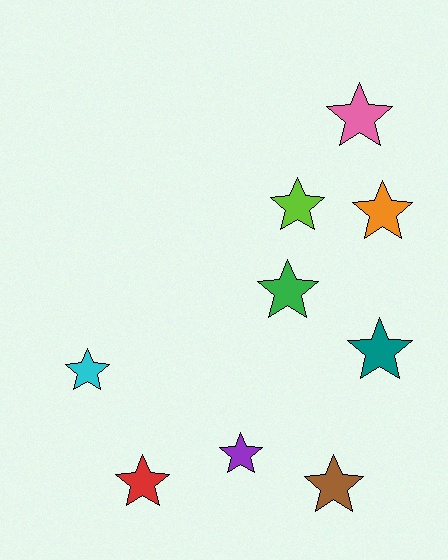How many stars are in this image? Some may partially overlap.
There are 9 stars.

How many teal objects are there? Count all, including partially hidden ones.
There is 1 teal object.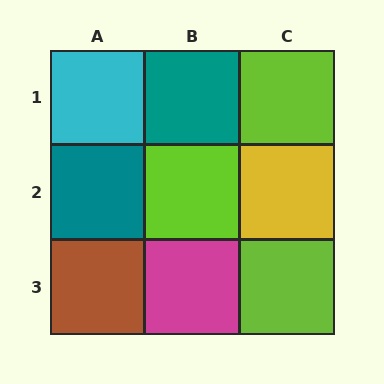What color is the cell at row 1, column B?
Teal.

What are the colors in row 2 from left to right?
Teal, lime, yellow.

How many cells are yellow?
1 cell is yellow.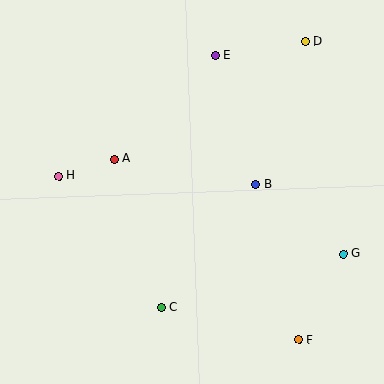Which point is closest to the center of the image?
Point B at (255, 184) is closest to the center.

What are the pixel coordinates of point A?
Point A is at (114, 159).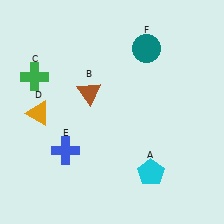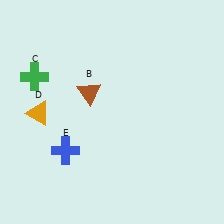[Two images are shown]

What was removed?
The cyan pentagon (A), the teal circle (F) were removed in Image 2.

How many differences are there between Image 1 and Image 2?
There are 2 differences between the two images.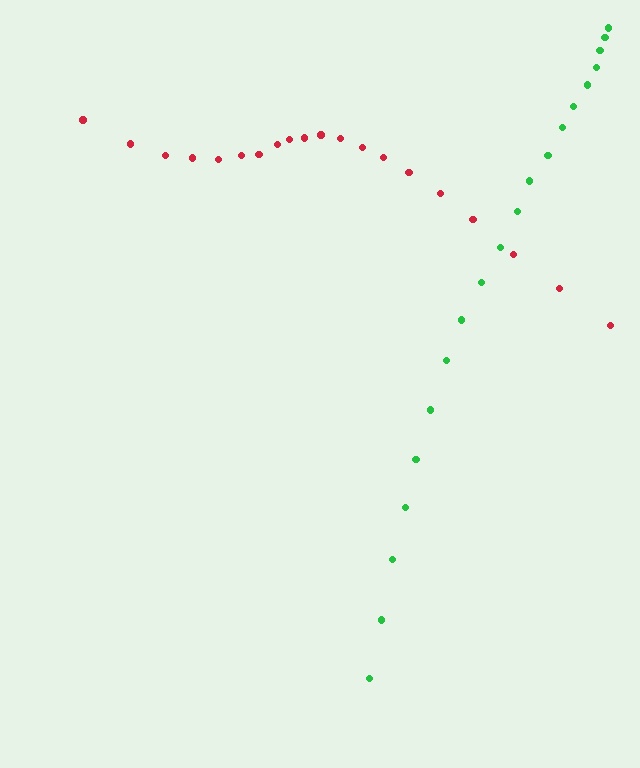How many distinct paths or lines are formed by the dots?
There are 2 distinct paths.